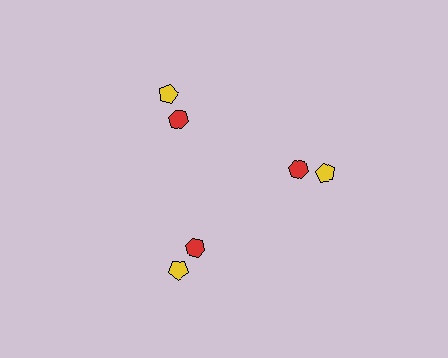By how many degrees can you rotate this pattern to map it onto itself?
The pattern maps onto itself every 120 degrees of rotation.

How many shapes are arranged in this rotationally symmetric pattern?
There are 6 shapes, arranged in 3 groups of 2.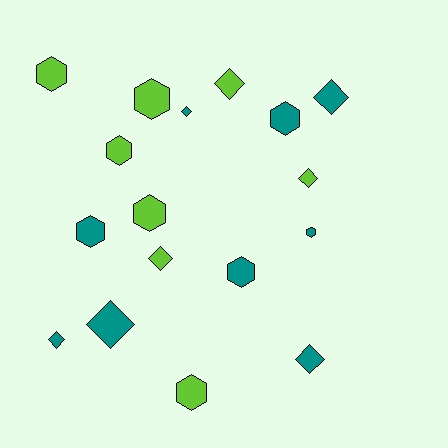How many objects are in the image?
There are 17 objects.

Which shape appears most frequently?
Hexagon, with 9 objects.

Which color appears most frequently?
Teal, with 9 objects.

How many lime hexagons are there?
There are 5 lime hexagons.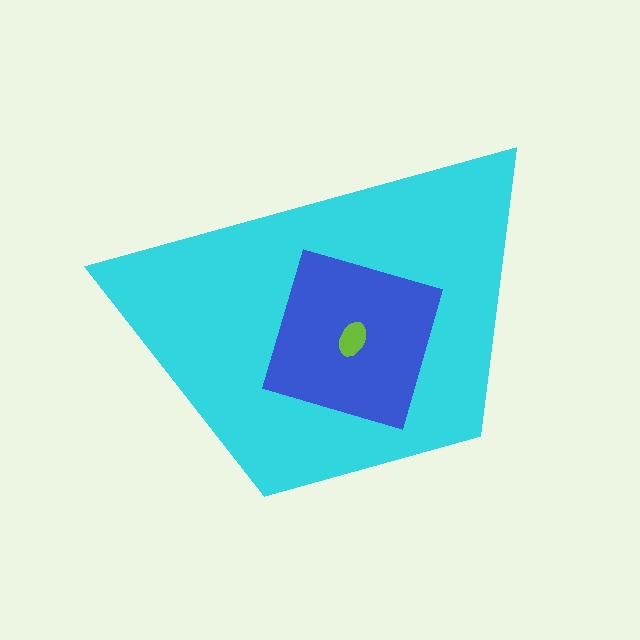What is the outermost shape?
The cyan trapezoid.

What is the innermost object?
The lime ellipse.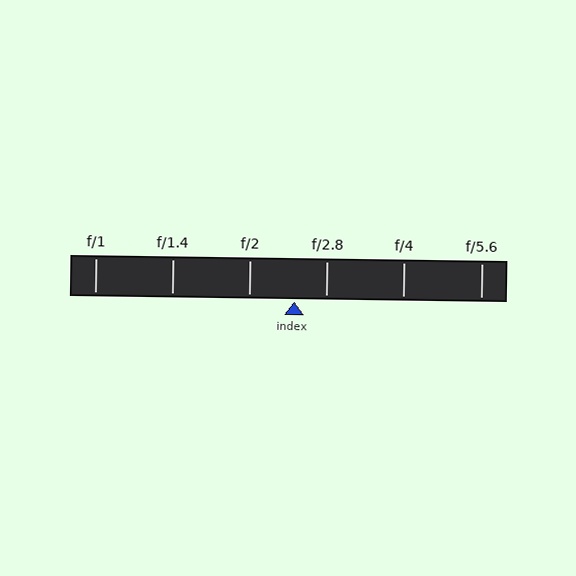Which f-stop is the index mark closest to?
The index mark is closest to f/2.8.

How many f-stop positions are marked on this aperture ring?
There are 6 f-stop positions marked.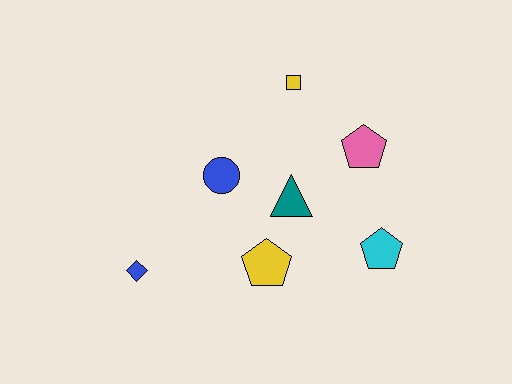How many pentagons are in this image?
There are 3 pentagons.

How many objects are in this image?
There are 7 objects.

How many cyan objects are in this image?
There is 1 cyan object.